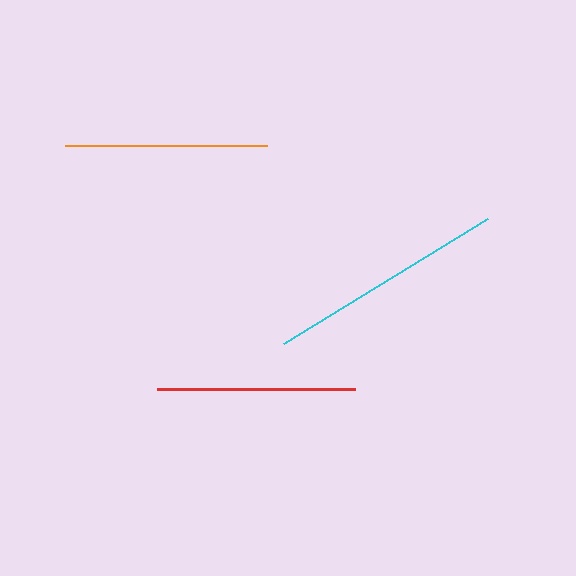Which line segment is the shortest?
The red line is the shortest at approximately 198 pixels.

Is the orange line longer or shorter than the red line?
The orange line is longer than the red line.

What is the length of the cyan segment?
The cyan segment is approximately 238 pixels long.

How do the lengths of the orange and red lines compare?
The orange and red lines are approximately the same length.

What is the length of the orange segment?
The orange segment is approximately 203 pixels long.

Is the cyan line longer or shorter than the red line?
The cyan line is longer than the red line.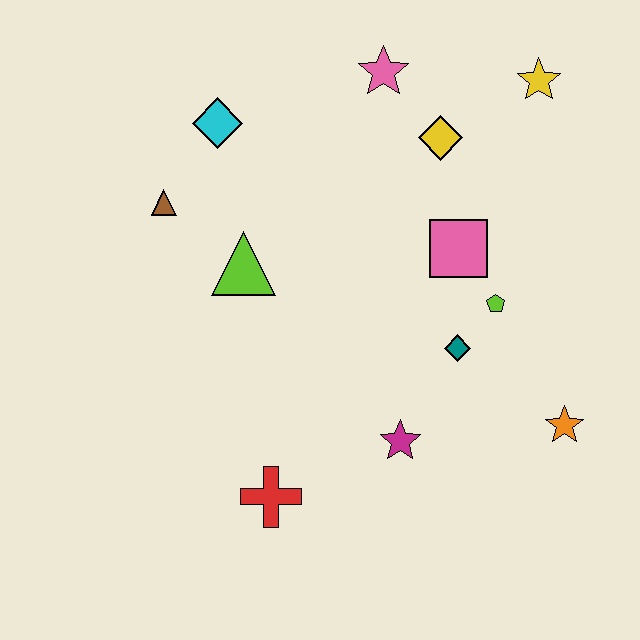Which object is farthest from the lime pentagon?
The brown triangle is farthest from the lime pentagon.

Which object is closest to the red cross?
The magenta star is closest to the red cross.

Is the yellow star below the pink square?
No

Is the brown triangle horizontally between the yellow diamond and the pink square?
No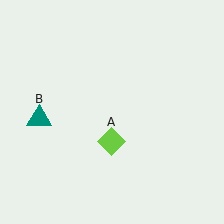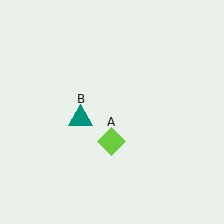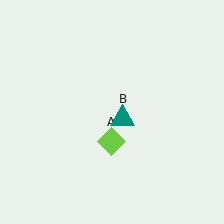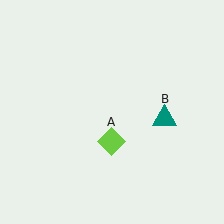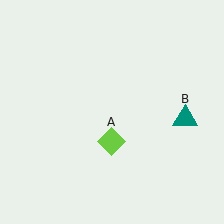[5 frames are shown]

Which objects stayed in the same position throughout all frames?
Lime diamond (object A) remained stationary.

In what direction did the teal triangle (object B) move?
The teal triangle (object B) moved right.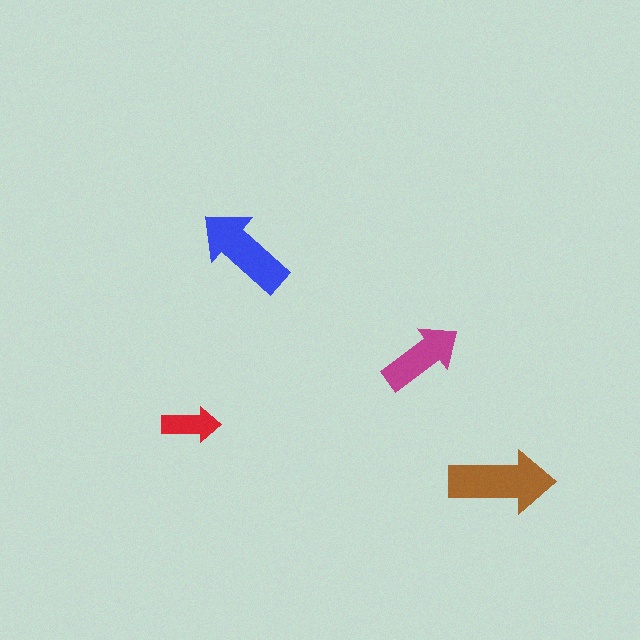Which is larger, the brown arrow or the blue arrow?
The brown one.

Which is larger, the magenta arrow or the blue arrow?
The blue one.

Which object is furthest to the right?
The brown arrow is rightmost.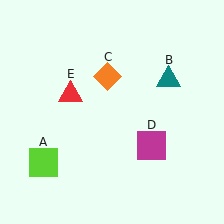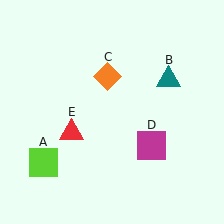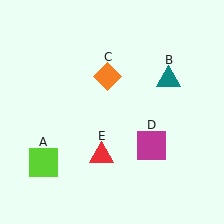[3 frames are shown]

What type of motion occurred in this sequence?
The red triangle (object E) rotated counterclockwise around the center of the scene.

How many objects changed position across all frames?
1 object changed position: red triangle (object E).